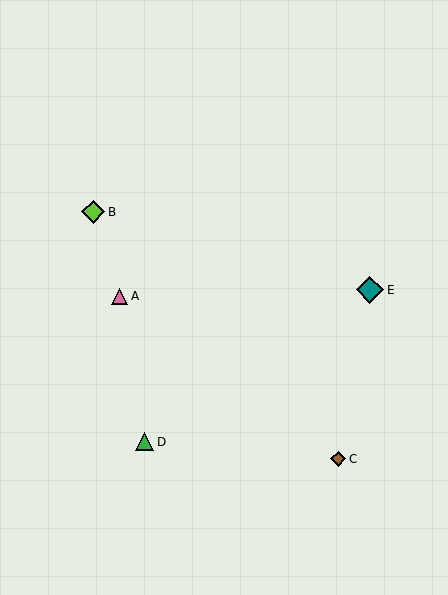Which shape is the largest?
The teal diamond (labeled E) is the largest.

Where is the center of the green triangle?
The center of the green triangle is at (145, 442).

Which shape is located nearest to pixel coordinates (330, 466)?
The brown diamond (labeled C) at (338, 459) is nearest to that location.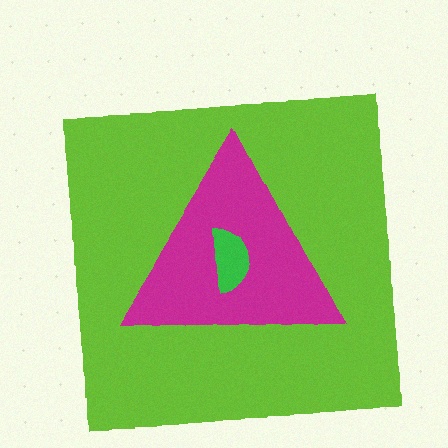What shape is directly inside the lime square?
The magenta triangle.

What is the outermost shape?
The lime square.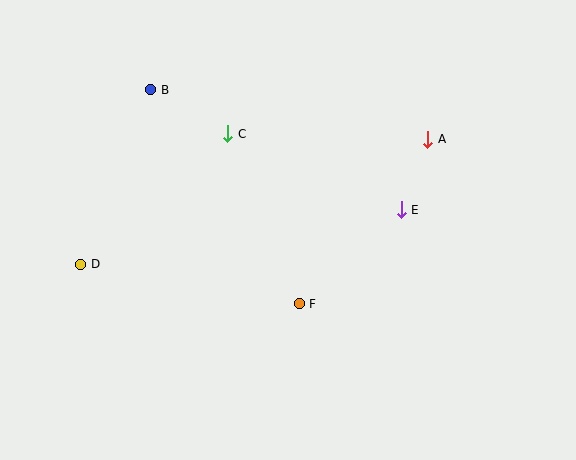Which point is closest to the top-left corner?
Point B is closest to the top-left corner.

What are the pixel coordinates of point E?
Point E is at (401, 210).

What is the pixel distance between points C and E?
The distance between C and E is 189 pixels.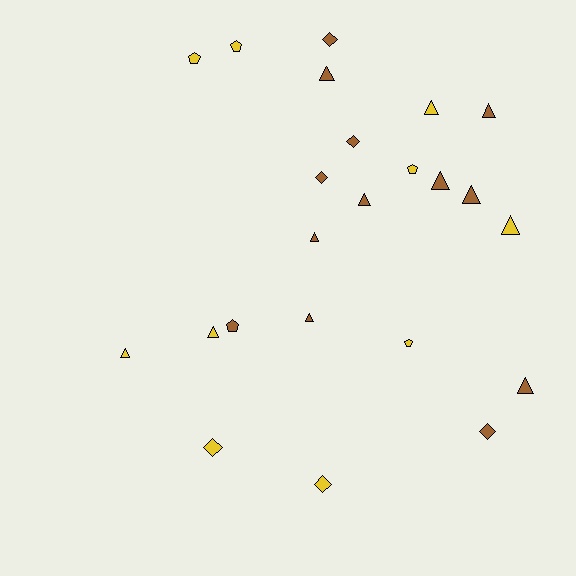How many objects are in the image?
There are 23 objects.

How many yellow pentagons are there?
There are 4 yellow pentagons.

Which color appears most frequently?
Brown, with 13 objects.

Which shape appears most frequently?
Triangle, with 12 objects.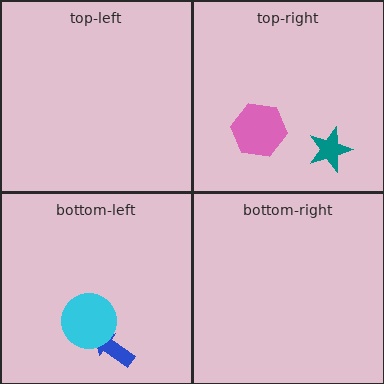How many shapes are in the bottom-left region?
2.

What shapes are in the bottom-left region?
The blue arrow, the cyan circle.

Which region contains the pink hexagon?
The top-right region.